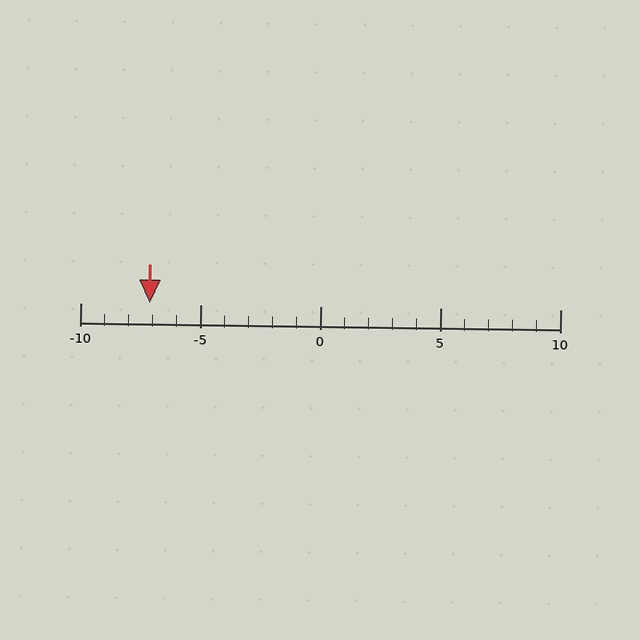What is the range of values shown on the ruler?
The ruler shows values from -10 to 10.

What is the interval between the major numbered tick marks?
The major tick marks are spaced 5 units apart.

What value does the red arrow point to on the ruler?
The red arrow points to approximately -7.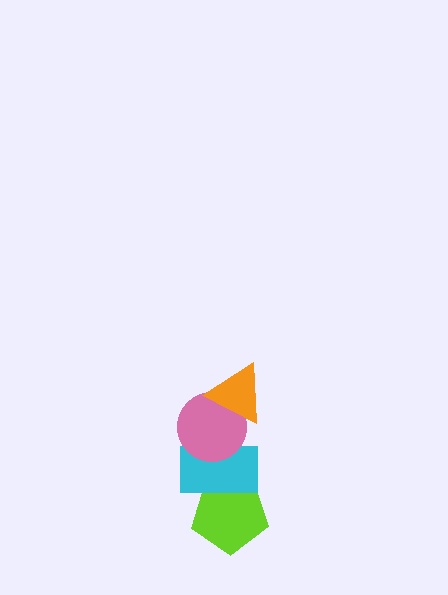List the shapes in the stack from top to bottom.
From top to bottom: the orange triangle, the pink circle, the cyan rectangle, the lime pentagon.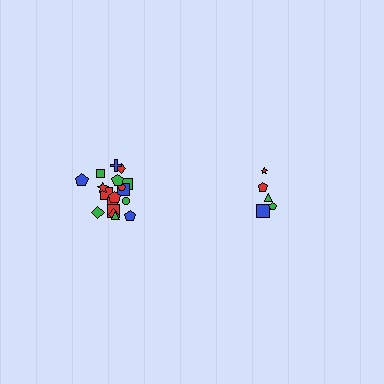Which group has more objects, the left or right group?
The left group.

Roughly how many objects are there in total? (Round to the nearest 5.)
Roughly 25 objects in total.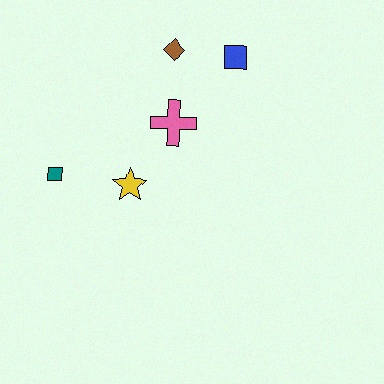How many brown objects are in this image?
There is 1 brown object.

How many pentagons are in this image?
There are no pentagons.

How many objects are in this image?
There are 5 objects.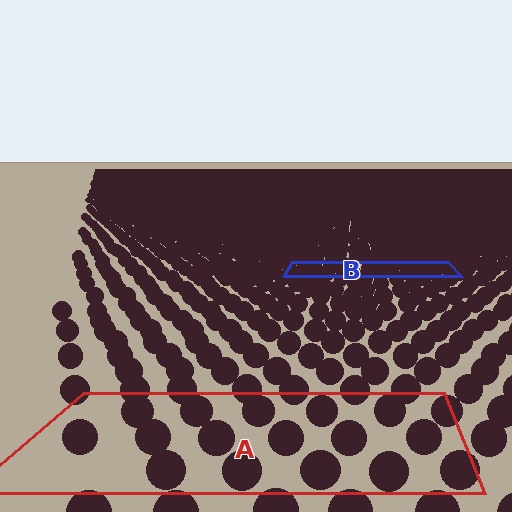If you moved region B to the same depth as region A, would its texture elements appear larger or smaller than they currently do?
They would appear larger. At a closer depth, the same texture elements are projected at a bigger on-screen size.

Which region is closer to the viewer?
Region A is closer. The texture elements there are larger and more spread out.